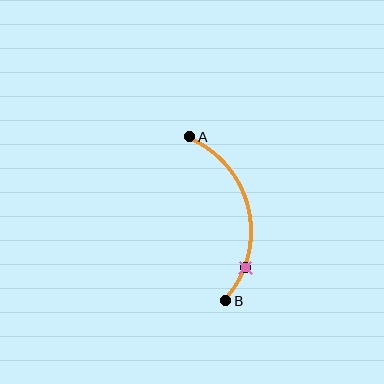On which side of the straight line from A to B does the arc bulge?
The arc bulges to the right of the straight line connecting A and B.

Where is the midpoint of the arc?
The arc midpoint is the point on the curve farthest from the straight line joining A and B. It sits to the right of that line.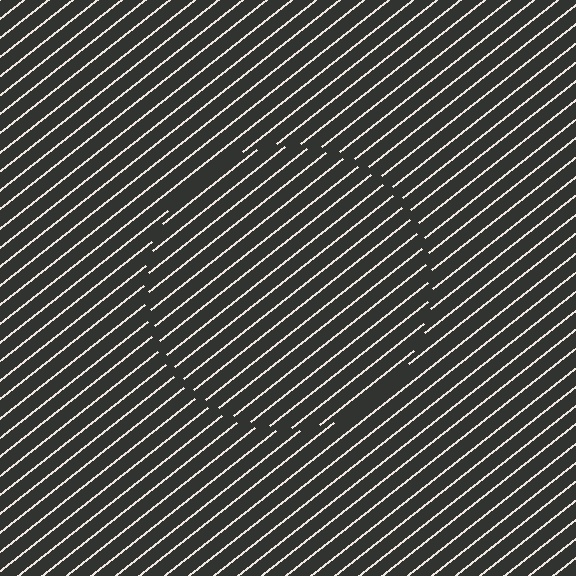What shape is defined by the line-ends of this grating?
An illusory circle. The interior of the shape contains the same grating, shifted by half a period — the contour is defined by the phase discontinuity where line-ends from the inner and outer gratings abut.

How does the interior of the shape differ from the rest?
The interior of the shape contains the same grating, shifted by half a period — the contour is defined by the phase discontinuity where line-ends from the inner and outer gratings abut.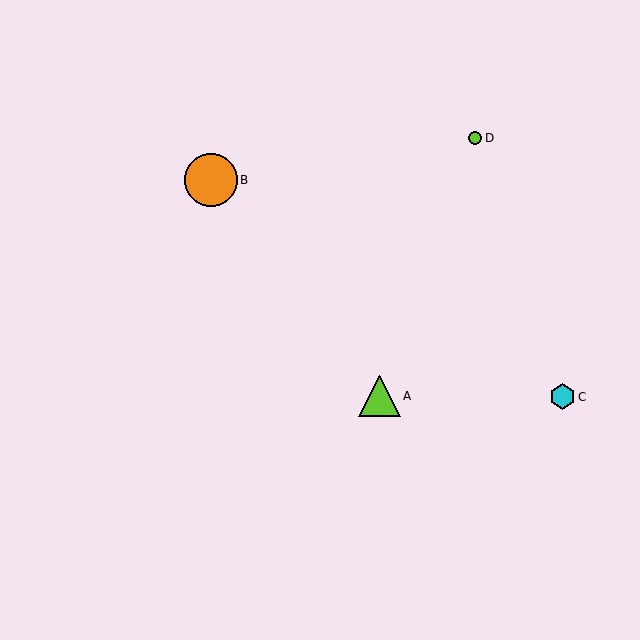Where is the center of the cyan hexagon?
The center of the cyan hexagon is at (562, 397).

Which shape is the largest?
The orange circle (labeled B) is the largest.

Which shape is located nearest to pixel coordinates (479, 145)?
The lime circle (labeled D) at (475, 138) is nearest to that location.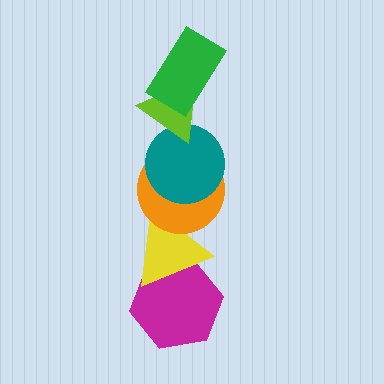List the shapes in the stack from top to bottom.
From top to bottom: the green rectangle, the lime triangle, the teal circle, the orange circle, the yellow triangle, the magenta hexagon.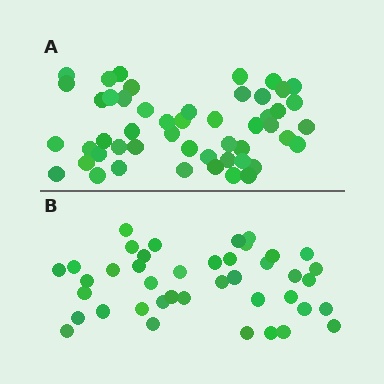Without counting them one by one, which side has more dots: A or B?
Region A (the top region) has more dots.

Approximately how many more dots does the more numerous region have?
Region A has roughly 8 or so more dots than region B.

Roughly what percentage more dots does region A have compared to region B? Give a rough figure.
About 20% more.